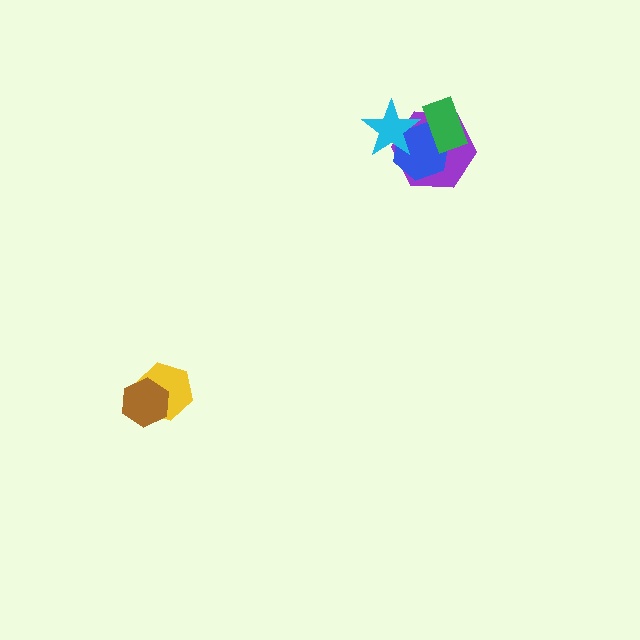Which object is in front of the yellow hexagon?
The brown hexagon is in front of the yellow hexagon.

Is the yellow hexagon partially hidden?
Yes, it is partially covered by another shape.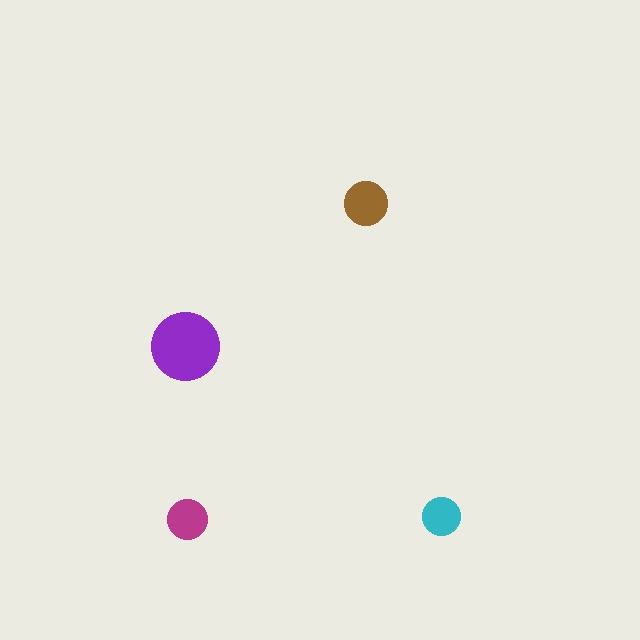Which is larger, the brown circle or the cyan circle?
The brown one.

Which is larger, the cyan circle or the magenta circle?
The magenta one.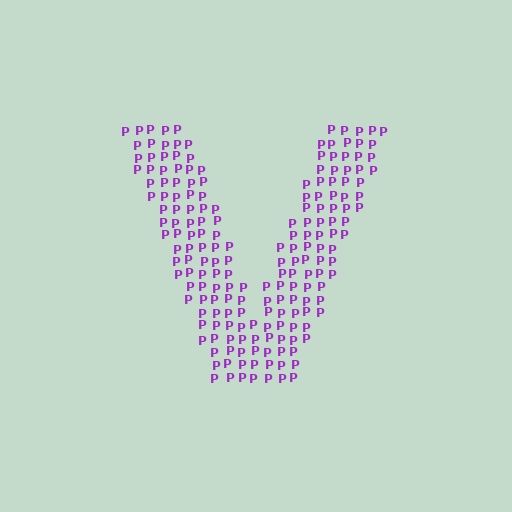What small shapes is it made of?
It is made of small letter P's.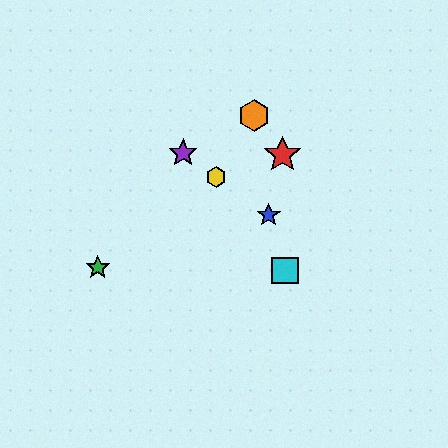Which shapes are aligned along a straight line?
The blue star, the yellow hexagon, the purple star are aligned along a straight line.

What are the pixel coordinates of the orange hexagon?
The orange hexagon is at (254, 116).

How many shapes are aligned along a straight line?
3 shapes (the blue star, the yellow hexagon, the purple star) are aligned along a straight line.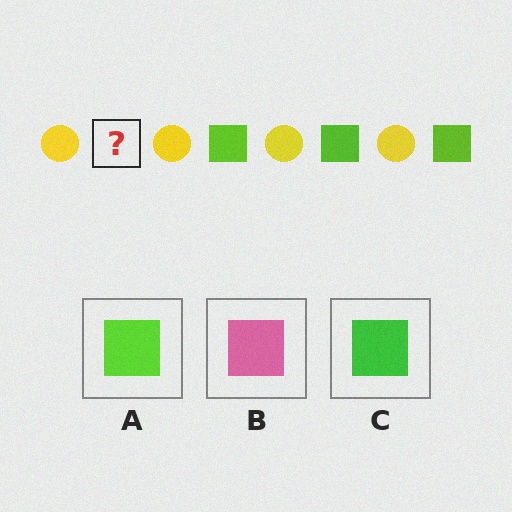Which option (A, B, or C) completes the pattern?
A.